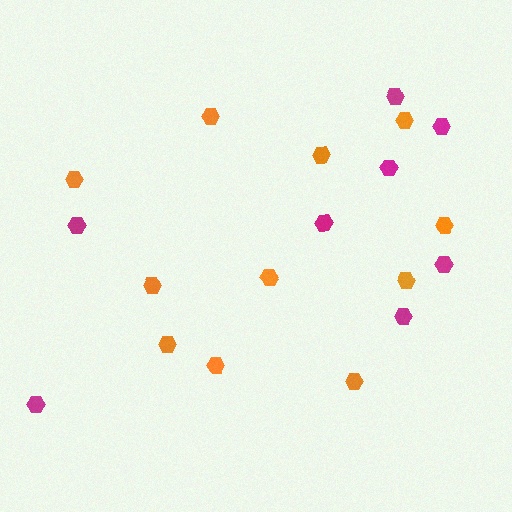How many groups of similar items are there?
There are 2 groups: one group of magenta hexagons (8) and one group of orange hexagons (11).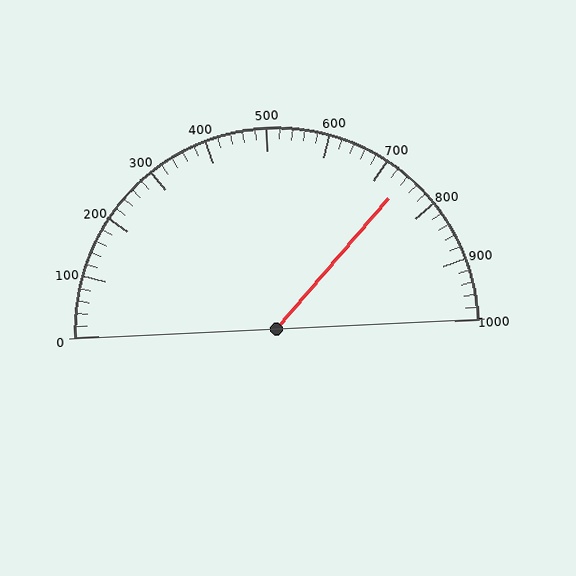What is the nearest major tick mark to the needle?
The nearest major tick mark is 700.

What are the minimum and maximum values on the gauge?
The gauge ranges from 0 to 1000.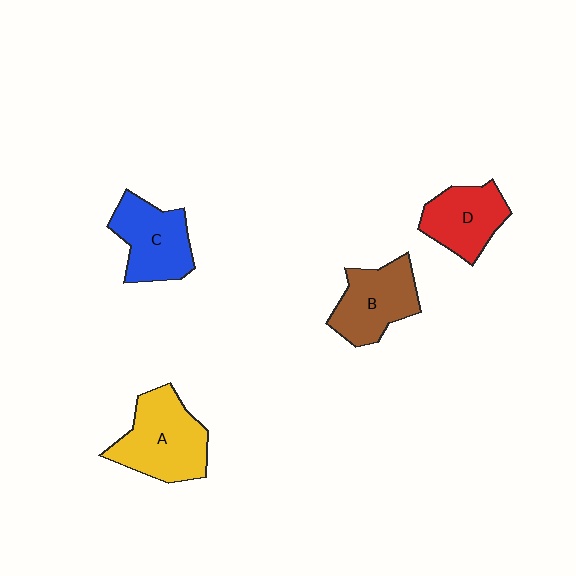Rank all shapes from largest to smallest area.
From largest to smallest: A (yellow), C (blue), B (brown), D (red).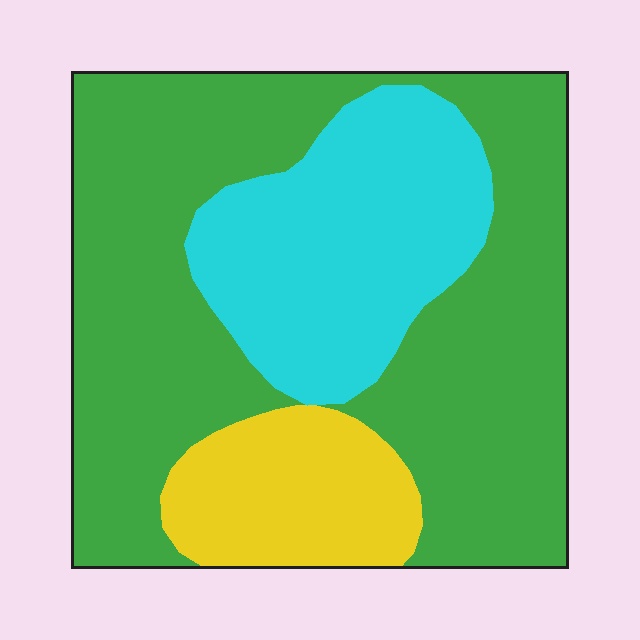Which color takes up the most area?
Green, at roughly 60%.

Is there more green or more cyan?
Green.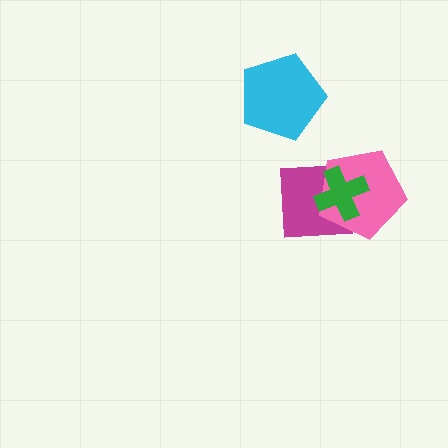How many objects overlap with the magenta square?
2 objects overlap with the magenta square.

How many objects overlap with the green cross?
2 objects overlap with the green cross.